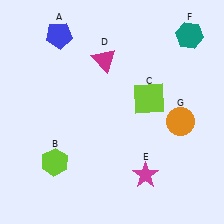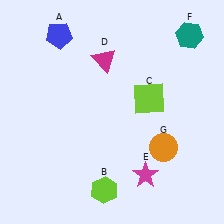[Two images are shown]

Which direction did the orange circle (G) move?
The orange circle (G) moved down.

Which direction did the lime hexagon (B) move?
The lime hexagon (B) moved right.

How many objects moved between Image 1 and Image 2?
2 objects moved between the two images.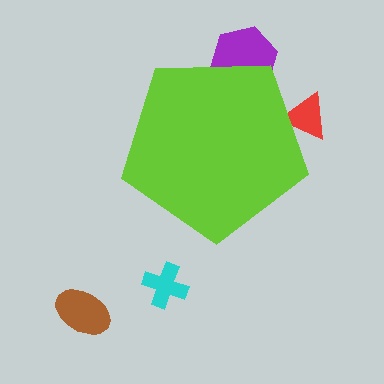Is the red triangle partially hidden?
Yes, the red triangle is partially hidden behind the lime pentagon.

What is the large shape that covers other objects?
A lime pentagon.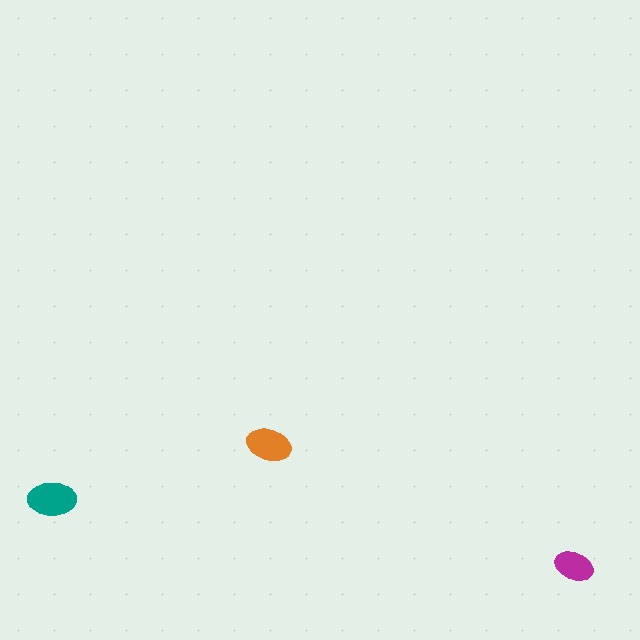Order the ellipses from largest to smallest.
the teal one, the orange one, the magenta one.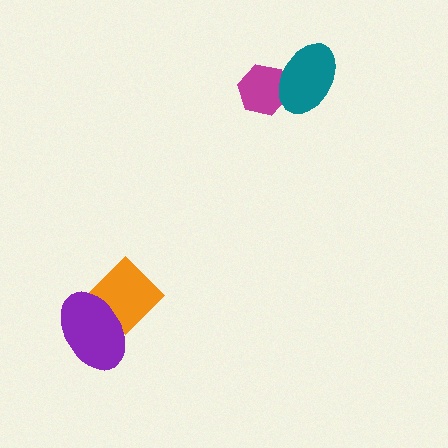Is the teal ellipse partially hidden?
No, no other shape covers it.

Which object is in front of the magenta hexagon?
The teal ellipse is in front of the magenta hexagon.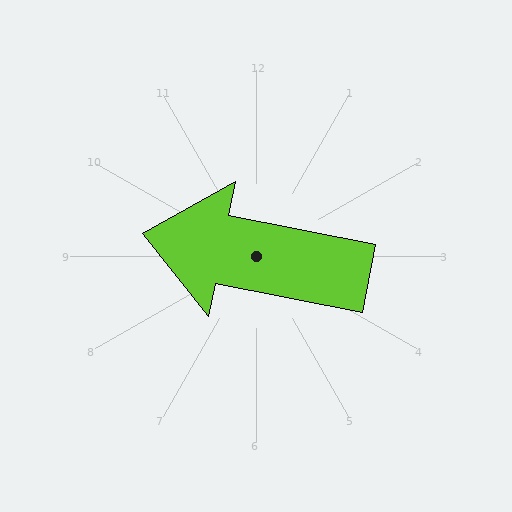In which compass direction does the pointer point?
West.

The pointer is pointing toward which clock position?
Roughly 9 o'clock.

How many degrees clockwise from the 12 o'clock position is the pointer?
Approximately 281 degrees.